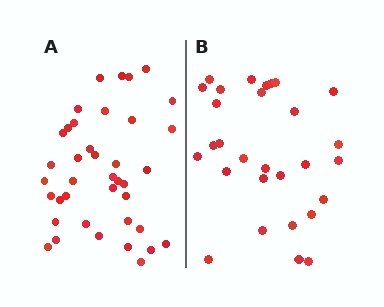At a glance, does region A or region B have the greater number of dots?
Region A (the left region) has more dots.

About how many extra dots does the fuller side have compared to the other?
Region A has roughly 10 or so more dots than region B.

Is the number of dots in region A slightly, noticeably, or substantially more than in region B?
Region A has noticeably more, but not dramatically so. The ratio is roughly 1.3 to 1.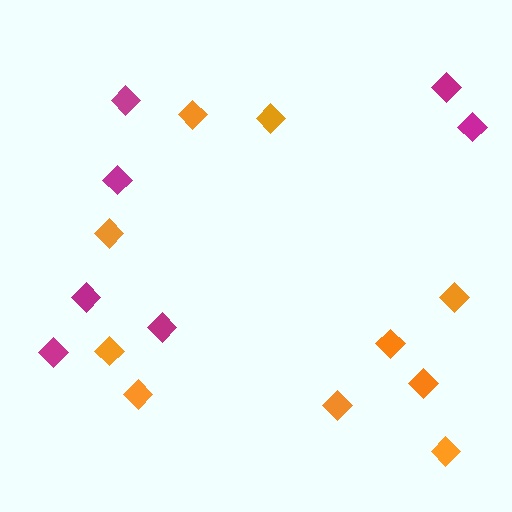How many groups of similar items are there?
There are 2 groups: one group of orange diamonds (10) and one group of magenta diamonds (7).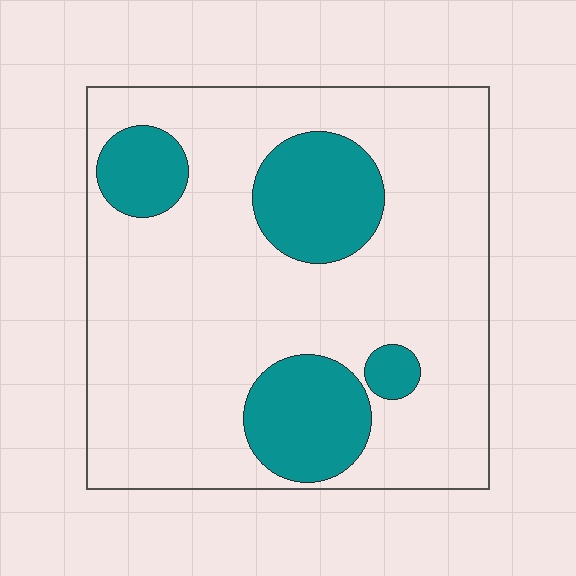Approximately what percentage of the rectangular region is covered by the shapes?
Approximately 20%.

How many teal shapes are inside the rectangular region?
4.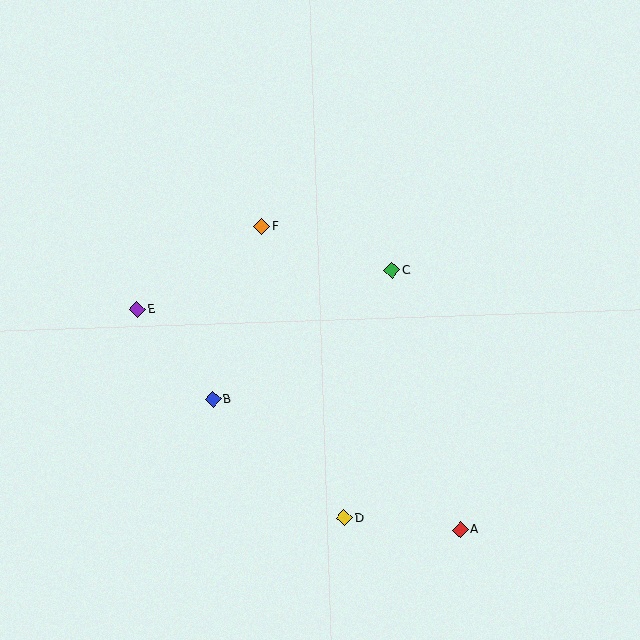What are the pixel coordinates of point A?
Point A is at (460, 530).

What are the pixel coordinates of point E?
Point E is at (137, 309).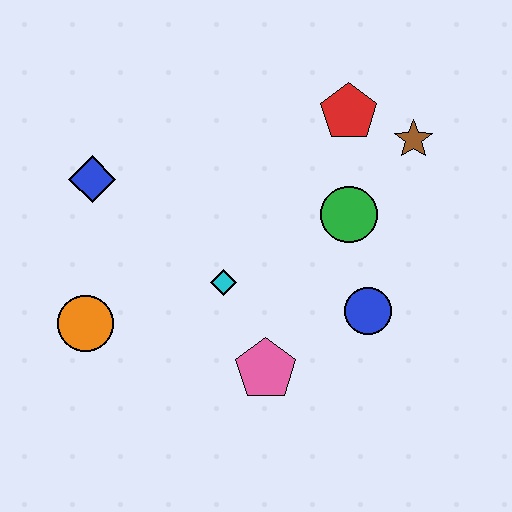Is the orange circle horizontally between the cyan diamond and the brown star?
No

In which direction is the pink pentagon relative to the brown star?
The pink pentagon is below the brown star.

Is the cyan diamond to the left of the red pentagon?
Yes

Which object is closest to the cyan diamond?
The pink pentagon is closest to the cyan diamond.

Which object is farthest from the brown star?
The orange circle is farthest from the brown star.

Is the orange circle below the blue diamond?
Yes